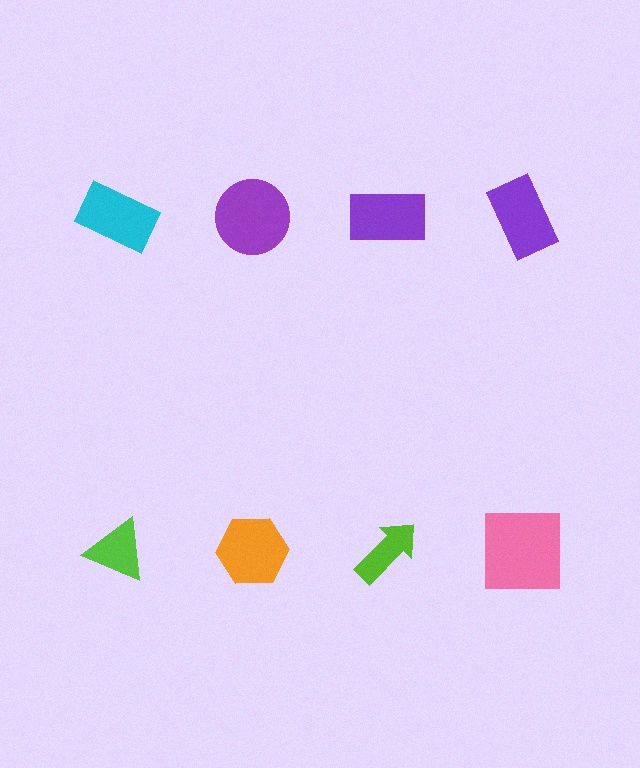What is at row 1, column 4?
A purple rectangle.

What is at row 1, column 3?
A purple rectangle.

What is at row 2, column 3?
A lime arrow.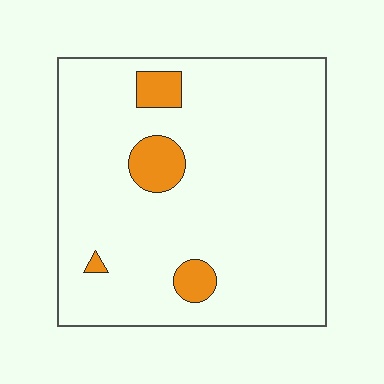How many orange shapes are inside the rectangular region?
4.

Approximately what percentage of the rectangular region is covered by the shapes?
Approximately 10%.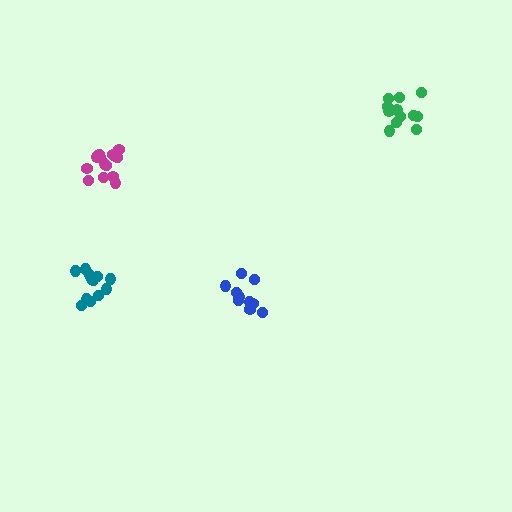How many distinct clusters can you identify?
There are 4 distinct clusters.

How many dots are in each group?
Group 1: 10 dots, Group 2: 12 dots, Group 3: 15 dots, Group 4: 12 dots (49 total).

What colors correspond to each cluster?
The clusters are colored: blue, teal, magenta, green.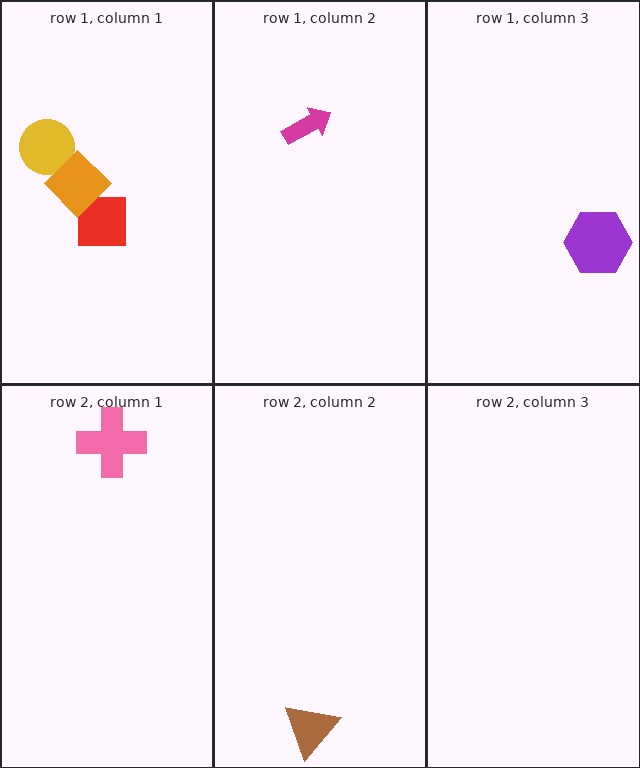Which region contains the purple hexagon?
The row 1, column 3 region.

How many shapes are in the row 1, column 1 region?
3.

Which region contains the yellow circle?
The row 1, column 1 region.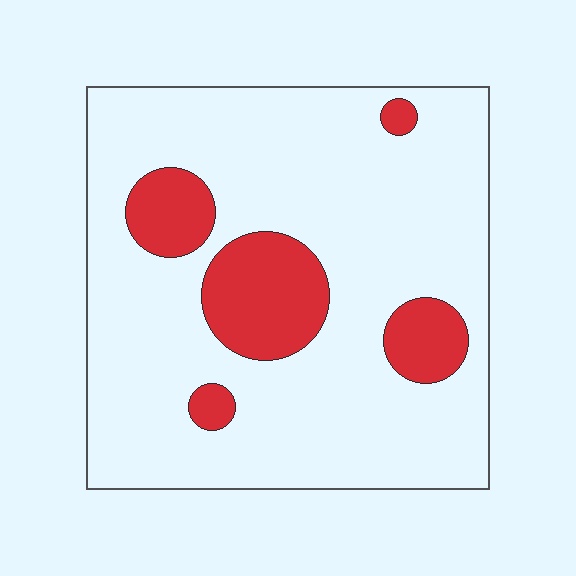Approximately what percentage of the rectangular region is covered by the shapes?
Approximately 15%.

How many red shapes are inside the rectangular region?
5.